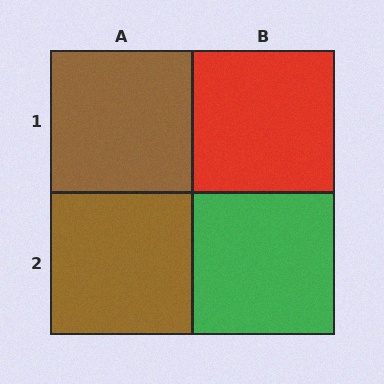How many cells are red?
1 cell is red.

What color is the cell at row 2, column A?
Brown.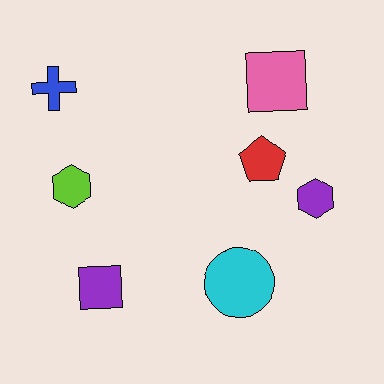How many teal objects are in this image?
There are no teal objects.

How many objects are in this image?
There are 7 objects.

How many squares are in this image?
There are 2 squares.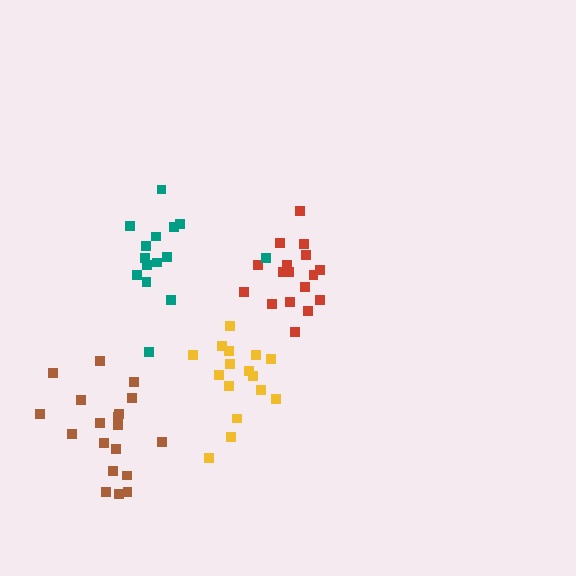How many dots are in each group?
Group 1: 16 dots, Group 2: 17 dots, Group 3: 15 dots, Group 4: 19 dots (67 total).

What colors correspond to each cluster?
The clusters are colored: yellow, red, teal, brown.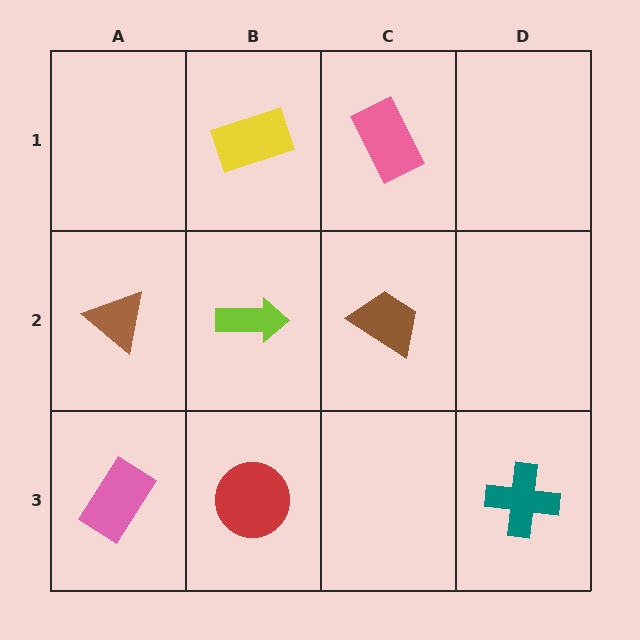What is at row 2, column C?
A brown trapezoid.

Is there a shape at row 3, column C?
No, that cell is empty.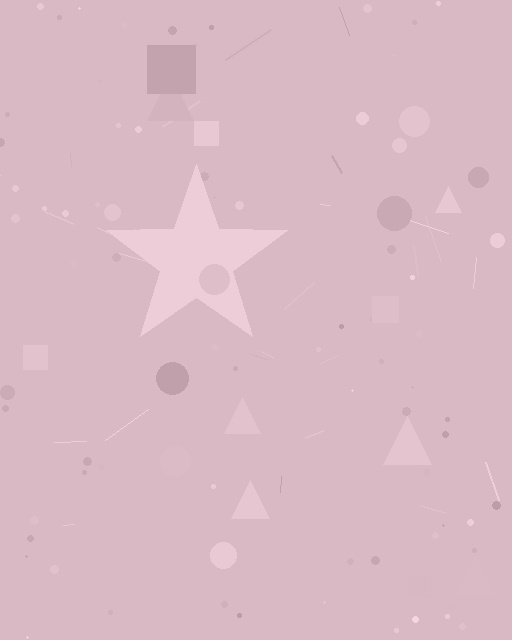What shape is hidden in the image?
A star is hidden in the image.